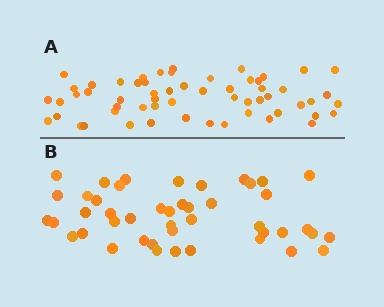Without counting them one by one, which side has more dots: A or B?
Region A (the top region) has more dots.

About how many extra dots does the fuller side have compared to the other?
Region A has approximately 15 more dots than region B.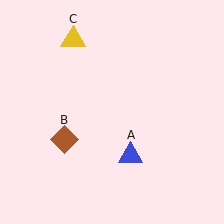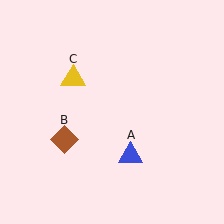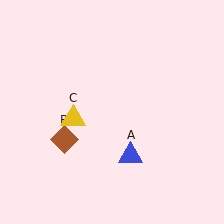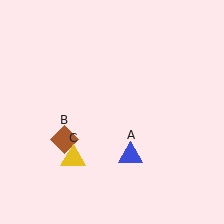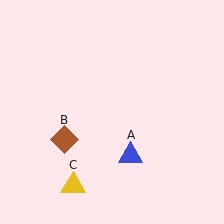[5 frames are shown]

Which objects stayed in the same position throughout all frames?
Blue triangle (object A) and brown diamond (object B) remained stationary.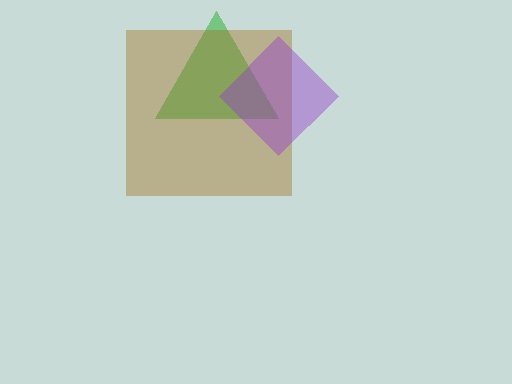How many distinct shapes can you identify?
There are 3 distinct shapes: a green triangle, a brown square, a purple diamond.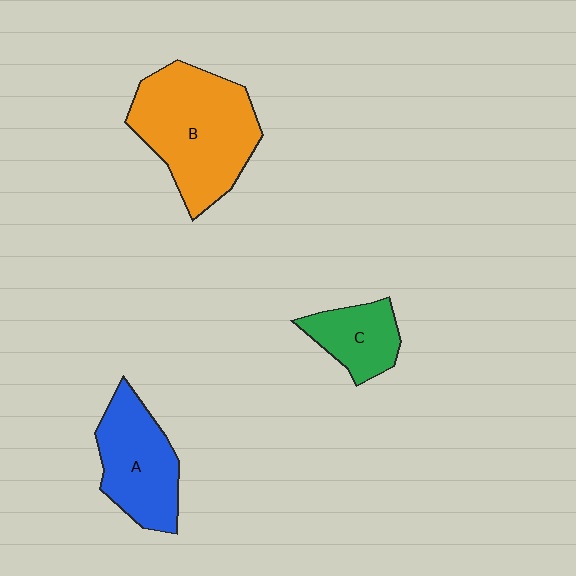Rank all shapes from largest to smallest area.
From largest to smallest: B (orange), A (blue), C (green).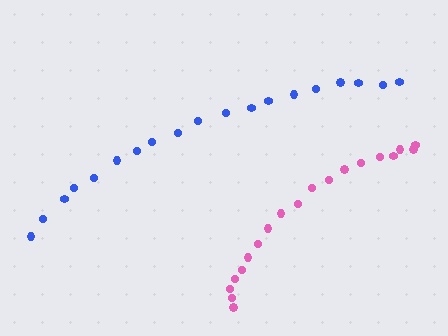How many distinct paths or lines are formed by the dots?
There are 2 distinct paths.